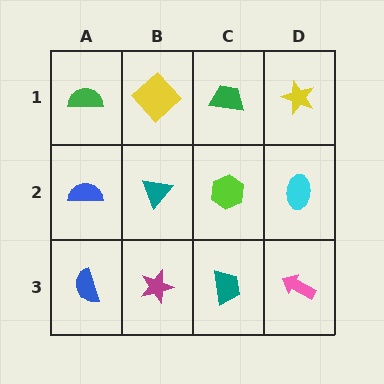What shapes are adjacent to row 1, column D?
A cyan ellipse (row 2, column D), a green trapezoid (row 1, column C).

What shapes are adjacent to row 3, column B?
A teal triangle (row 2, column B), a blue semicircle (row 3, column A), a teal trapezoid (row 3, column C).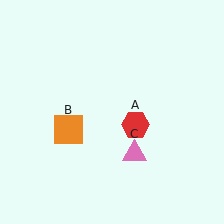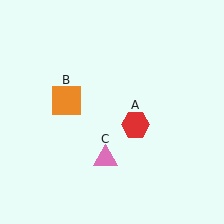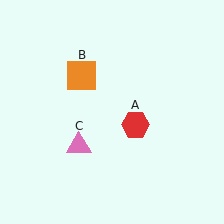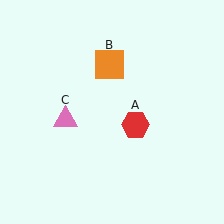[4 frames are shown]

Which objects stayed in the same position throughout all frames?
Red hexagon (object A) remained stationary.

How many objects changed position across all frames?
2 objects changed position: orange square (object B), pink triangle (object C).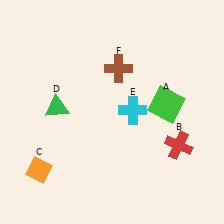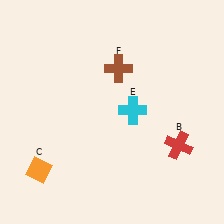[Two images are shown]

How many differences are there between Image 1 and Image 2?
There are 2 differences between the two images.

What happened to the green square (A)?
The green square (A) was removed in Image 2. It was in the top-right area of Image 1.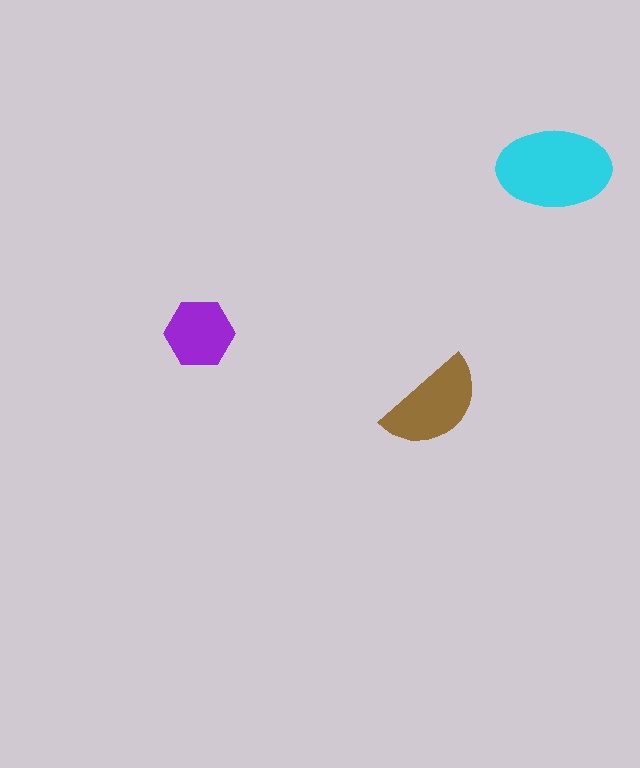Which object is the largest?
The cyan ellipse.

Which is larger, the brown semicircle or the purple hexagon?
The brown semicircle.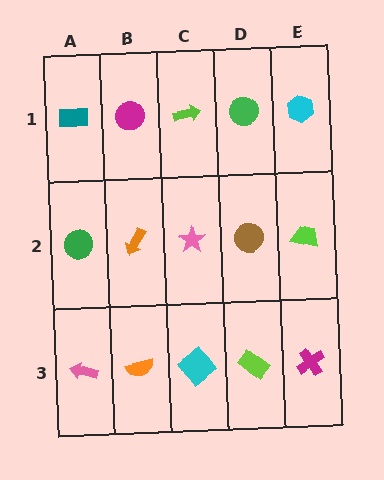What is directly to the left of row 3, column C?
An orange semicircle.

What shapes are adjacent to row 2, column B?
A magenta circle (row 1, column B), an orange semicircle (row 3, column B), a green circle (row 2, column A), a pink star (row 2, column C).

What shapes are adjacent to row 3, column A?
A green circle (row 2, column A), an orange semicircle (row 3, column B).